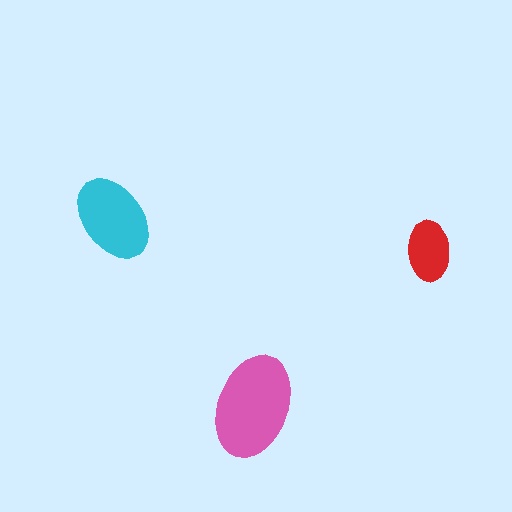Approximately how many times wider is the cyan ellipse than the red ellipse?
About 1.5 times wider.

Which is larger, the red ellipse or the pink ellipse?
The pink one.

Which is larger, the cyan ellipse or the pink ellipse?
The pink one.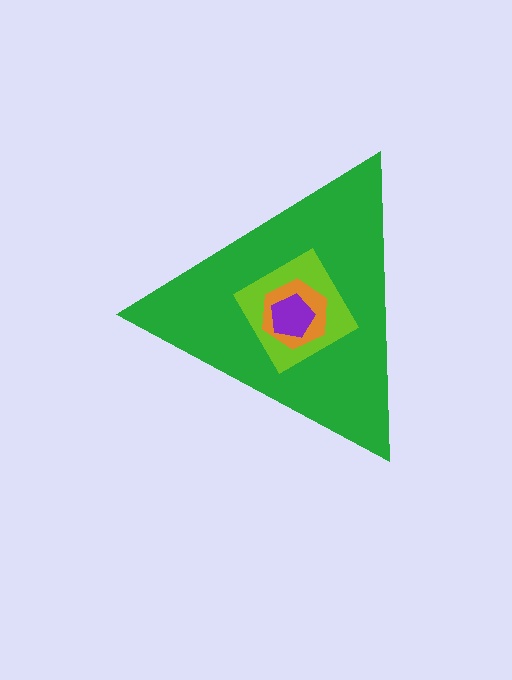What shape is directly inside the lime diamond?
The orange hexagon.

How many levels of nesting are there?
4.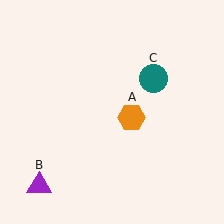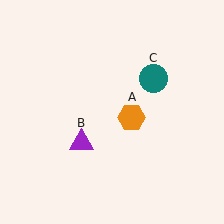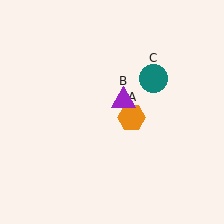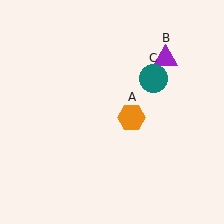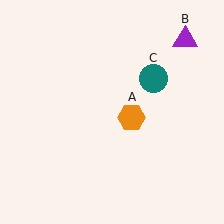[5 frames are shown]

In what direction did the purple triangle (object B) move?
The purple triangle (object B) moved up and to the right.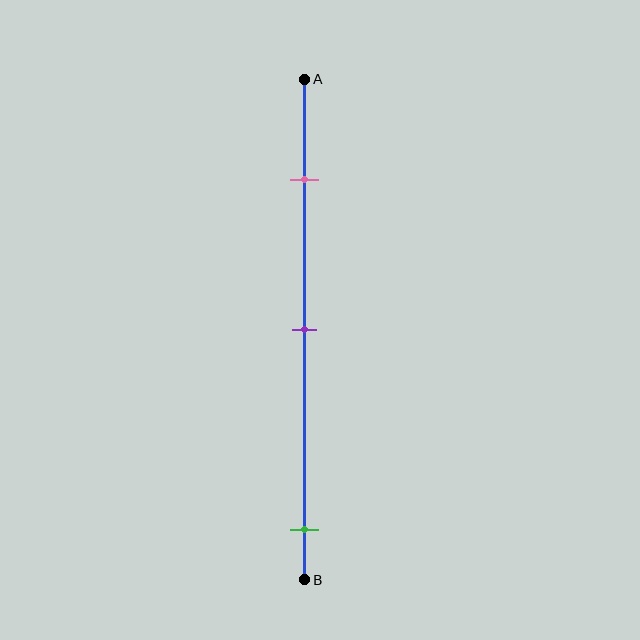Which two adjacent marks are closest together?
The pink and purple marks are the closest adjacent pair.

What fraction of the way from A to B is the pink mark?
The pink mark is approximately 20% (0.2) of the way from A to B.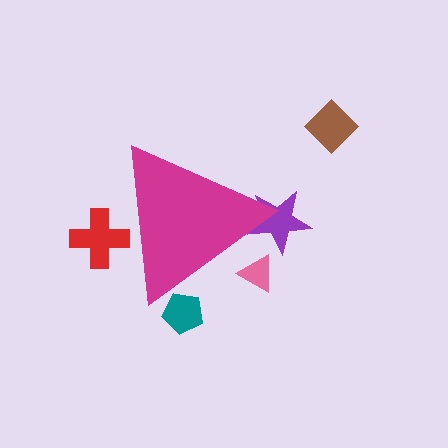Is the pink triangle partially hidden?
Yes, the pink triangle is partially hidden behind the magenta triangle.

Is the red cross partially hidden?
Yes, the red cross is partially hidden behind the magenta triangle.